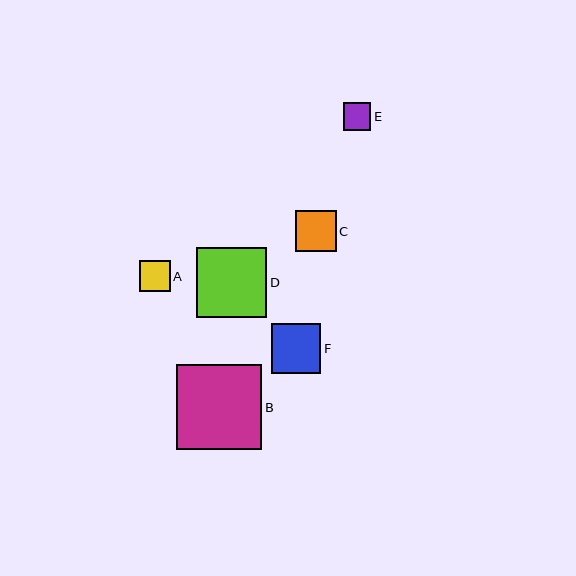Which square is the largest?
Square B is the largest with a size of approximately 85 pixels.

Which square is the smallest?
Square E is the smallest with a size of approximately 27 pixels.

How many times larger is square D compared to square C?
Square D is approximately 1.7 times the size of square C.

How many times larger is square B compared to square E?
Square B is approximately 3.1 times the size of square E.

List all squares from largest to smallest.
From largest to smallest: B, D, F, C, A, E.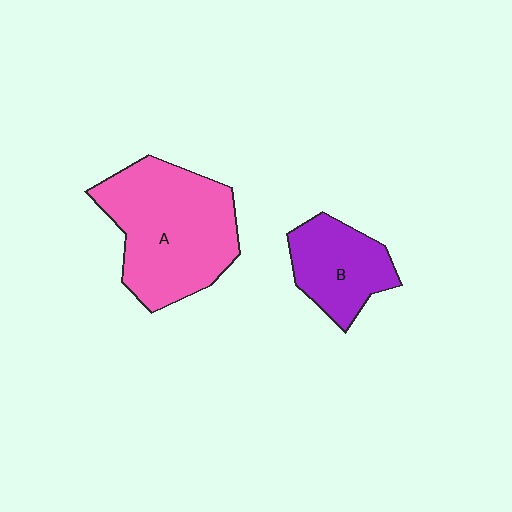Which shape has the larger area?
Shape A (pink).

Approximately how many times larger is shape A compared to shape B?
Approximately 1.9 times.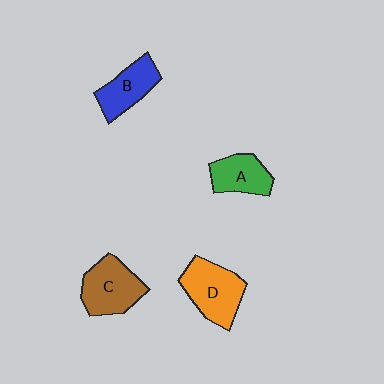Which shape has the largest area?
Shape D (orange).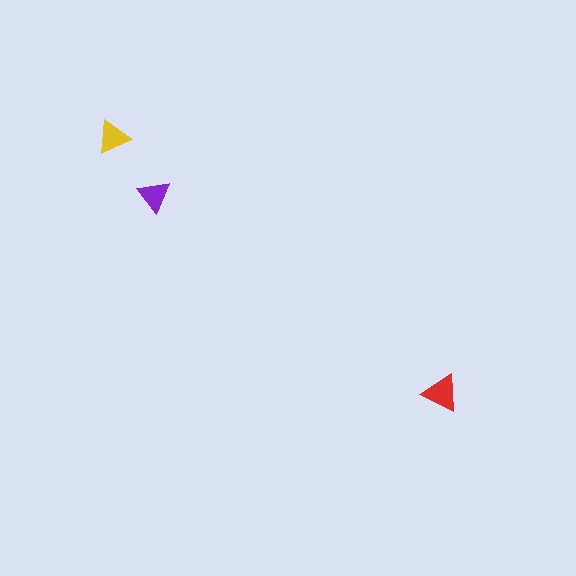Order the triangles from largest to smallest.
the red one, the yellow one, the purple one.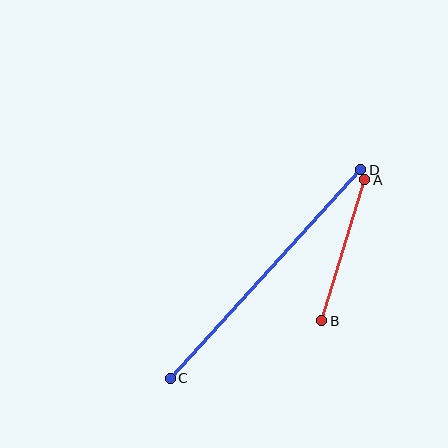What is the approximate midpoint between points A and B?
The midpoint is at approximately (343, 250) pixels.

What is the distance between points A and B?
The distance is approximately 147 pixels.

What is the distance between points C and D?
The distance is approximately 282 pixels.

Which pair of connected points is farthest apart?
Points C and D are farthest apart.